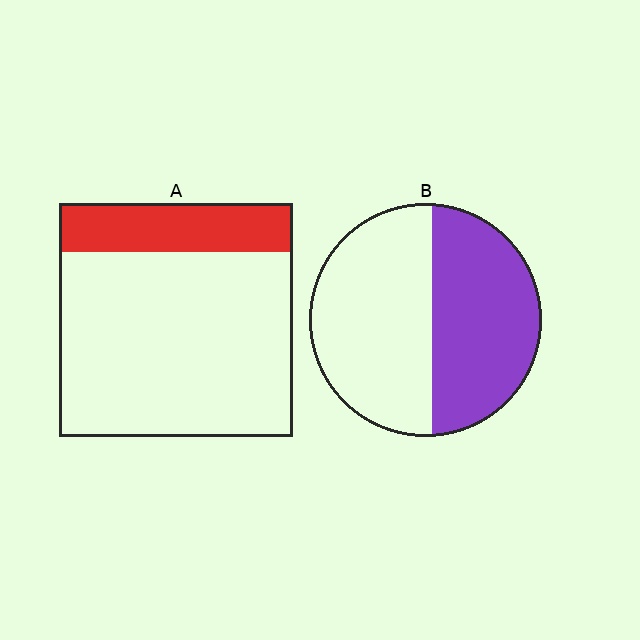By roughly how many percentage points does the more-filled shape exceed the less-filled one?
By roughly 25 percentage points (B over A).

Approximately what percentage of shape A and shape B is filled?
A is approximately 20% and B is approximately 45%.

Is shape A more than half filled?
No.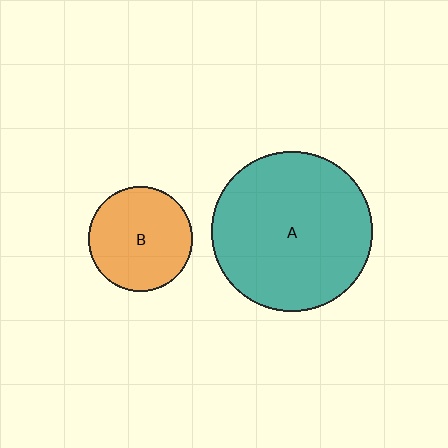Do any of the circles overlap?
No, none of the circles overlap.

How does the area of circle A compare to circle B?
Approximately 2.3 times.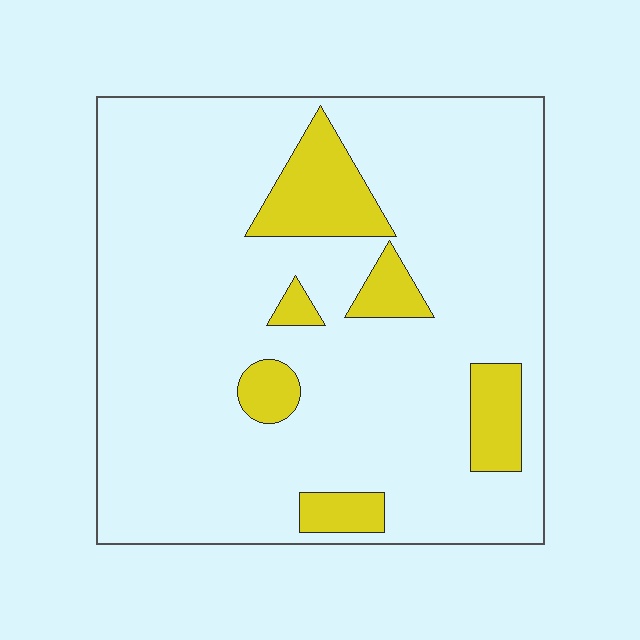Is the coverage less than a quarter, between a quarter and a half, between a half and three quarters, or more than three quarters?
Less than a quarter.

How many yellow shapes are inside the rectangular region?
6.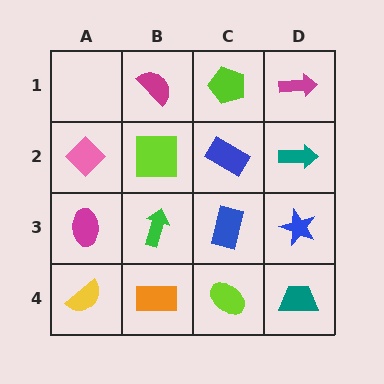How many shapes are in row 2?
4 shapes.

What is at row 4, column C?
A lime ellipse.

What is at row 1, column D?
A magenta arrow.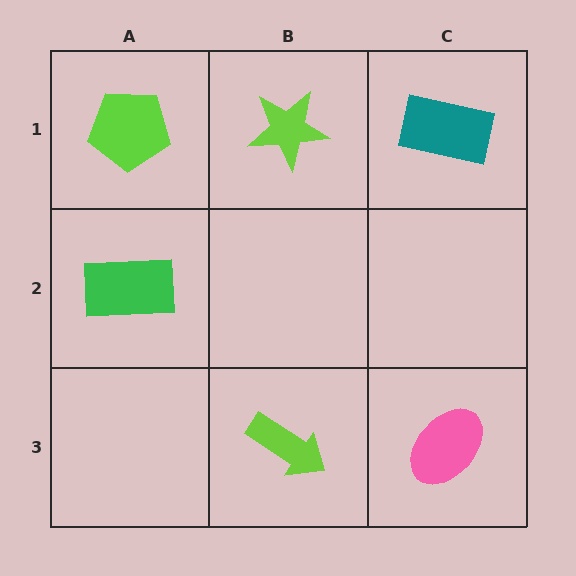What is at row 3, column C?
A pink ellipse.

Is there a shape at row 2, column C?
No, that cell is empty.